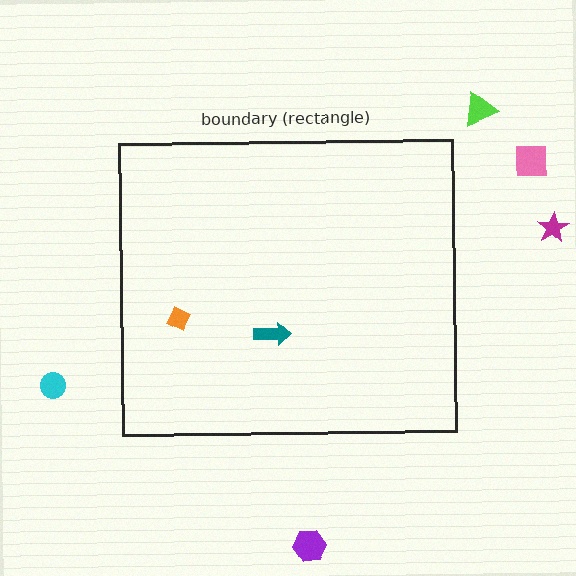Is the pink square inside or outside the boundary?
Outside.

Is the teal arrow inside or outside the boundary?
Inside.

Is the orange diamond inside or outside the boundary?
Inside.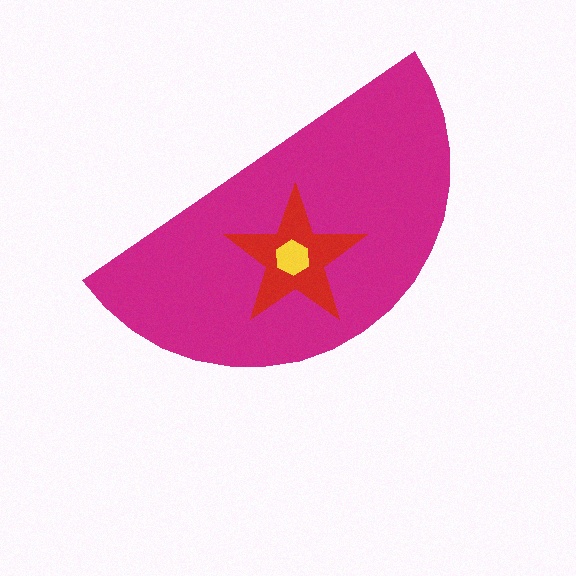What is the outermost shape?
The magenta semicircle.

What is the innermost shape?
The yellow hexagon.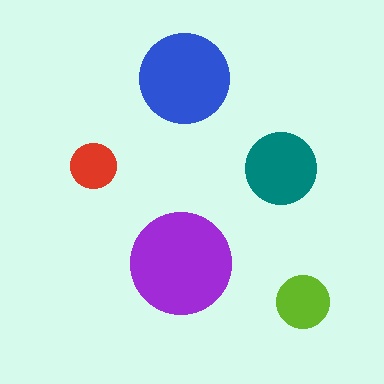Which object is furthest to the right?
The lime circle is rightmost.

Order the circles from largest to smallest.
the purple one, the blue one, the teal one, the lime one, the red one.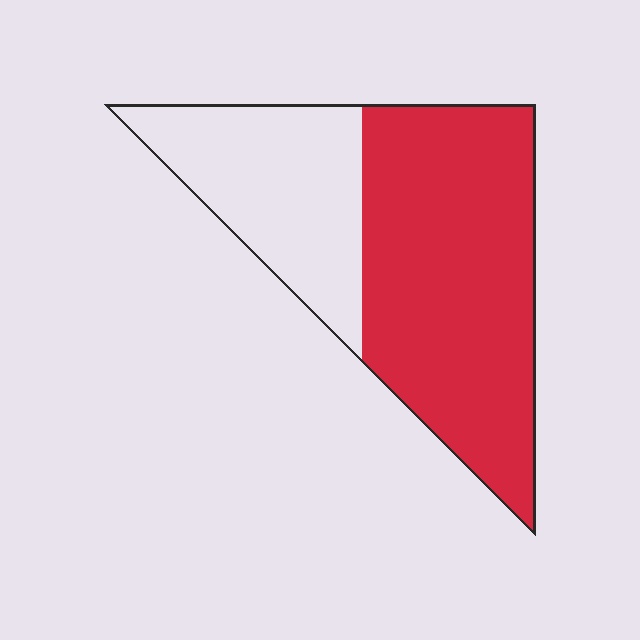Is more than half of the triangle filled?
Yes.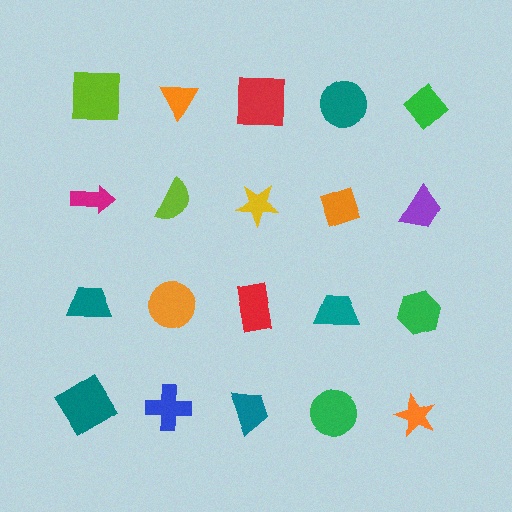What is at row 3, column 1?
A teal trapezoid.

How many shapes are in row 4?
5 shapes.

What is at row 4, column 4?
A green circle.